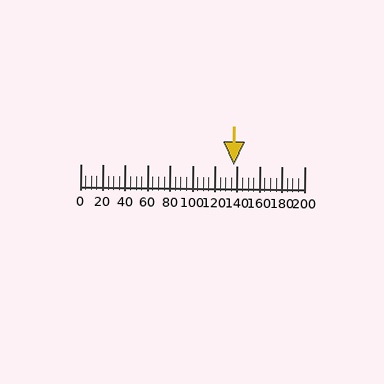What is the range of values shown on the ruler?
The ruler shows values from 0 to 200.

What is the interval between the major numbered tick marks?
The major tick marks are spaced 20 units apart.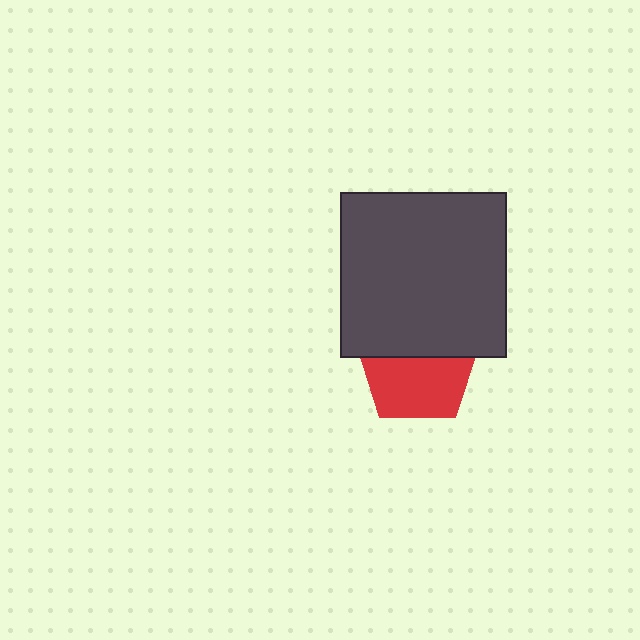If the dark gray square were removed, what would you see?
You would see the complete red pentagon.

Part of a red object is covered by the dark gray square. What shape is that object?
It is a pentagon.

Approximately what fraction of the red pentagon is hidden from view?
Roughly 43% of the red pentagon is hidden behind the dark gray square.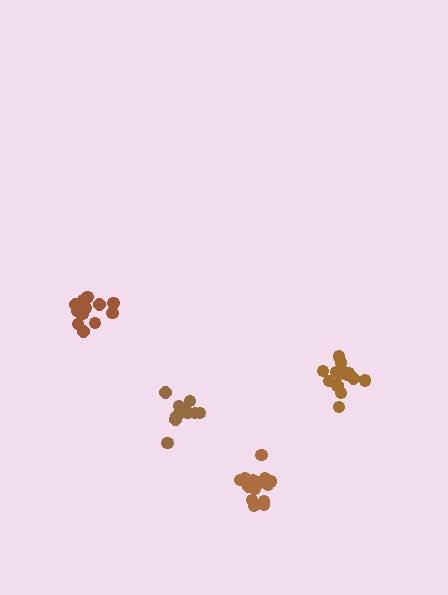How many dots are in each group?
Group 1: 12 dots, Group 2: 14 dots, Group 3: 15 dots, Group 4: 16 dots (57 total).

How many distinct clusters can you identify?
There are 4 distinct clusters.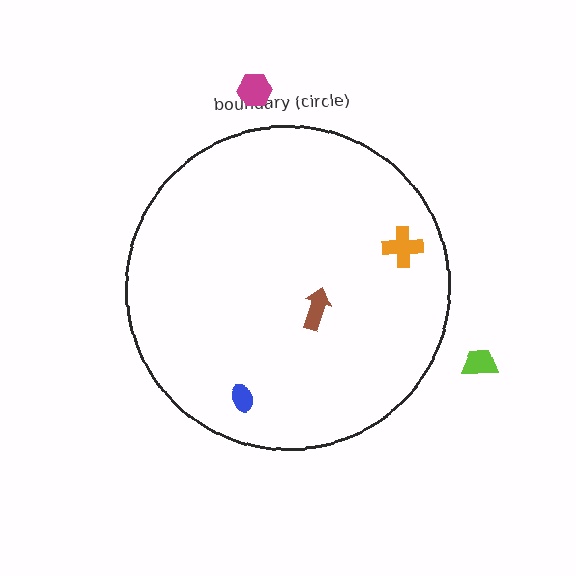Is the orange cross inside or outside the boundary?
Inside.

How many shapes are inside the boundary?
3 inside, 2 outside.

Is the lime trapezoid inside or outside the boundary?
Outside.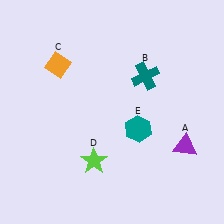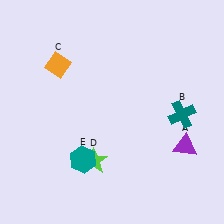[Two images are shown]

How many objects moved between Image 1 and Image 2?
2 objects moved between the two images.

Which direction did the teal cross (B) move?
The teal cross (B) moved down.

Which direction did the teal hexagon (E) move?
The teal hexagon (E) moved left.